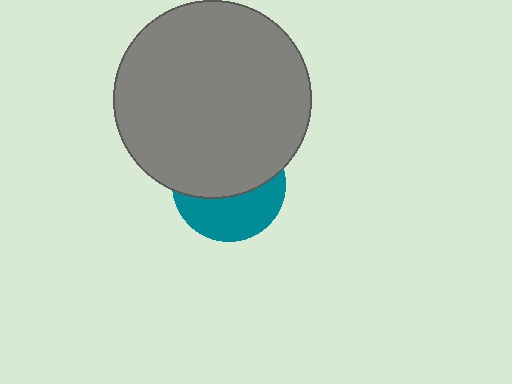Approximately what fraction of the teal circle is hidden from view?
Roughly 58% of the teal circle is hidden behind the gray circle.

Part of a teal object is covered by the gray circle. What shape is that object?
It is a circle.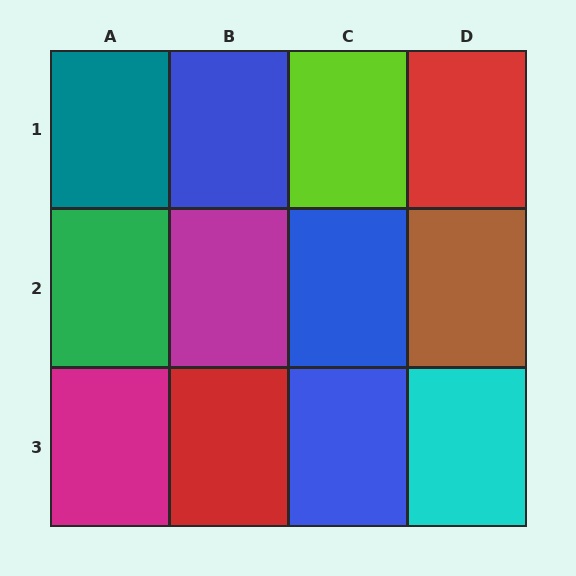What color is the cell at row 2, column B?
Magenta.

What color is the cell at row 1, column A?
Teal.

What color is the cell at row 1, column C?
Lime.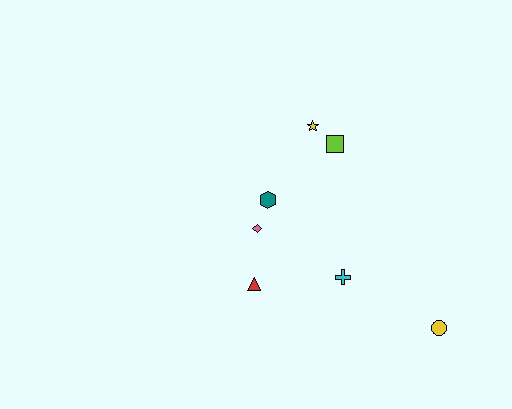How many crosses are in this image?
There is 1 cross.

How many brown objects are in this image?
There are no brown objects.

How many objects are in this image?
There are 7 objects.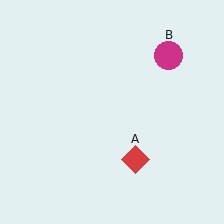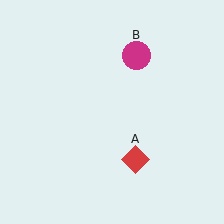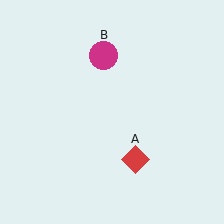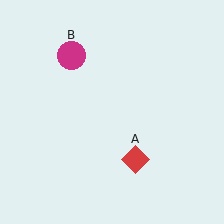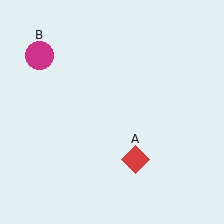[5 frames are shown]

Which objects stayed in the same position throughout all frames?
Red diamond (object A) remained stationary.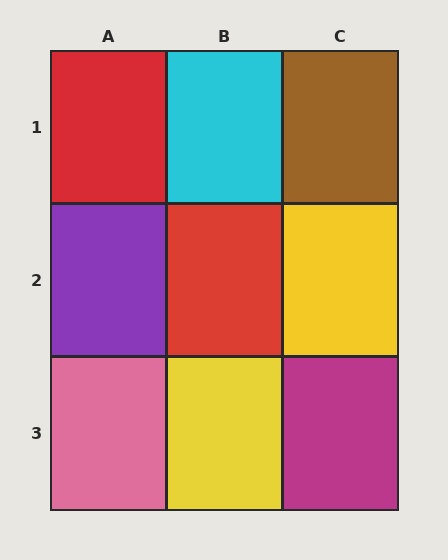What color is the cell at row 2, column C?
Yellow.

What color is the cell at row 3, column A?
Pink.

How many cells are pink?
1 cell is pink.